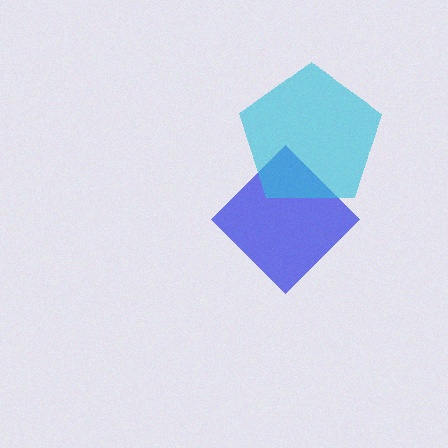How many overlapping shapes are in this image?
There are 2 overlapping shapes in the image.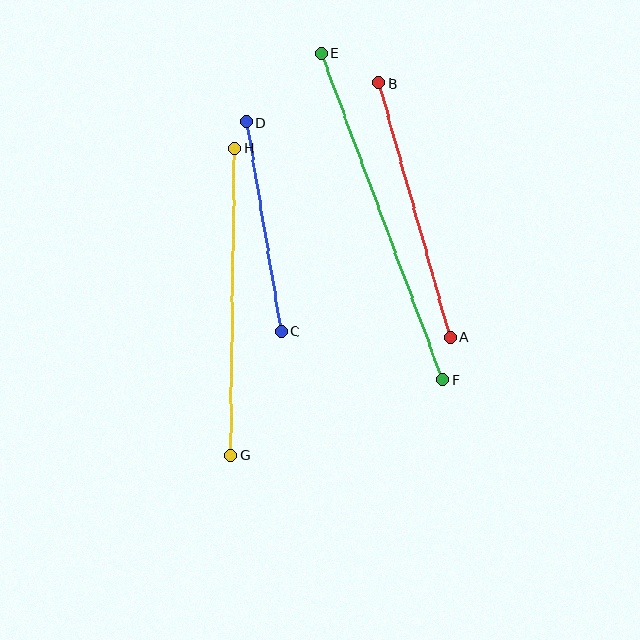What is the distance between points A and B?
The distance is approximately 264 pixels.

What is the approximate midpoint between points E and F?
The midpoint is at approximately (382, 216) pixels.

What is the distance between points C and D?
The distance is approximately 212 pixels.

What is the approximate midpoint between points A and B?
The midpoint is at approximately (414, 210) pixels.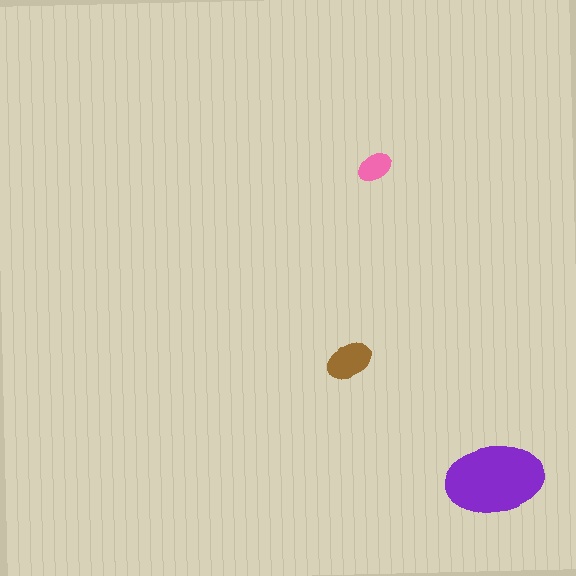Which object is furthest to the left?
The brown ellipse is leftmost.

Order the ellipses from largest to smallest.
the purple one, the brown one, the pink one.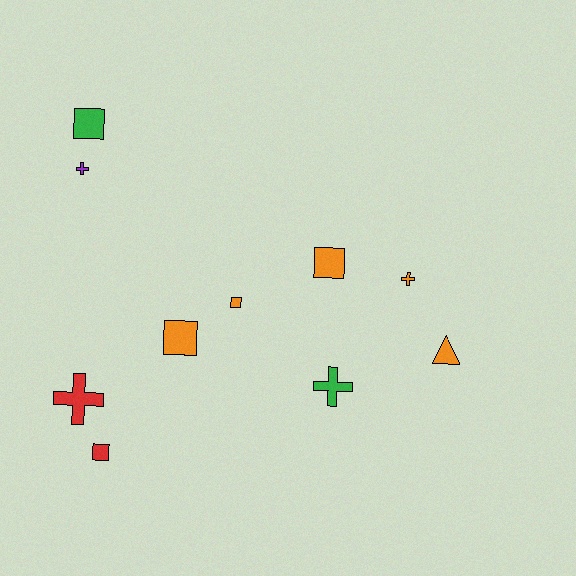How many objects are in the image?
There are 10 objects.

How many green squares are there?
There is 1 green square.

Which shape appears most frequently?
Square, with 5 objects.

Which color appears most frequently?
Orange, with 5 objects.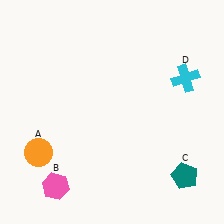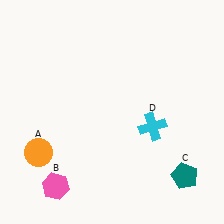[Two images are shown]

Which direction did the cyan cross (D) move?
The cyan cross (D) moved down.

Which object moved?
The cyan cross (D) moved down.